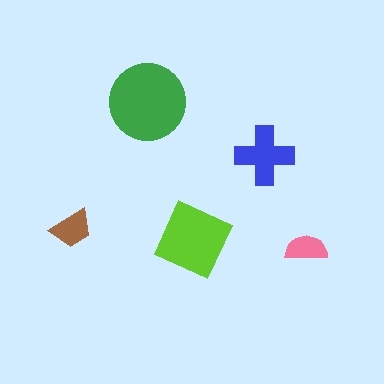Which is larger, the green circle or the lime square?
The green circle.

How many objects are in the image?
There are 5 objects in the image.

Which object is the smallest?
The pink semicircle.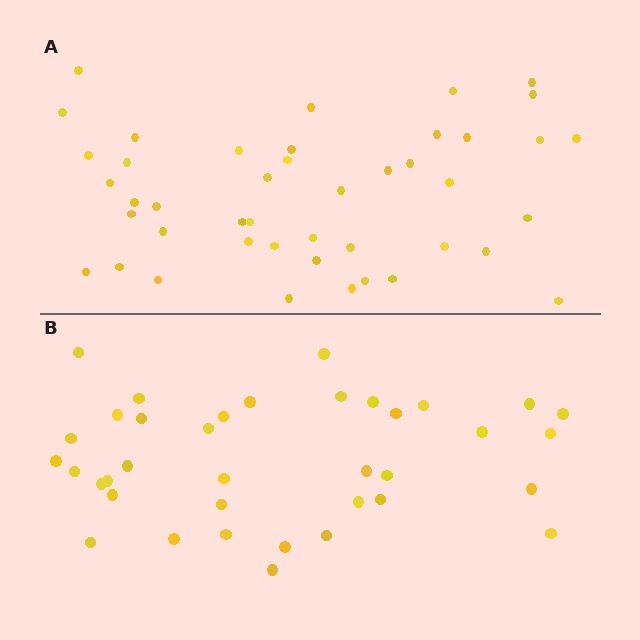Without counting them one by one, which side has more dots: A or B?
Region A (the top region) has more dots.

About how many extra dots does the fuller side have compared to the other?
Region A has roughly 8 or so more dots than region B.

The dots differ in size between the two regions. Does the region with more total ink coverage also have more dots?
No. Region B has more total ink coverage because its dots are larger, but region A actually contains more individual dots. Total area can be misleading — the number of items is what matters here.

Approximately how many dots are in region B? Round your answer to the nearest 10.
About 40 dots. (The exact count is 37, which rounds to 40.)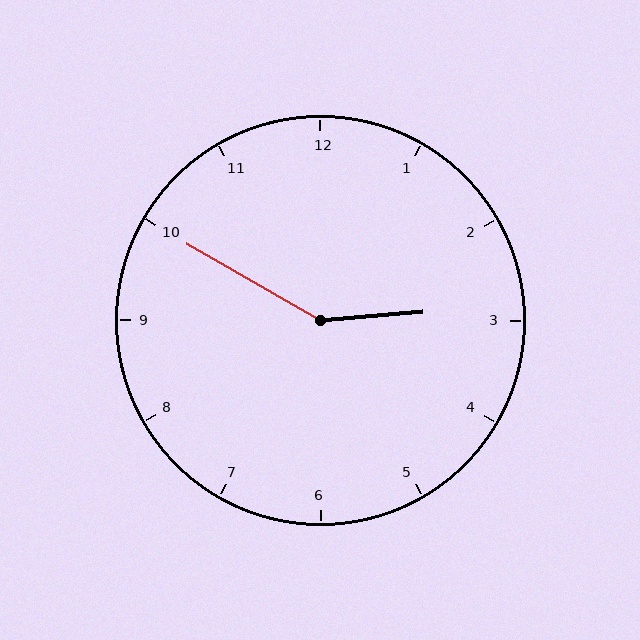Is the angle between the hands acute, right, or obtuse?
It is obtuse.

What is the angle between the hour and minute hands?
Approximately 145 degrees.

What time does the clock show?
2:50.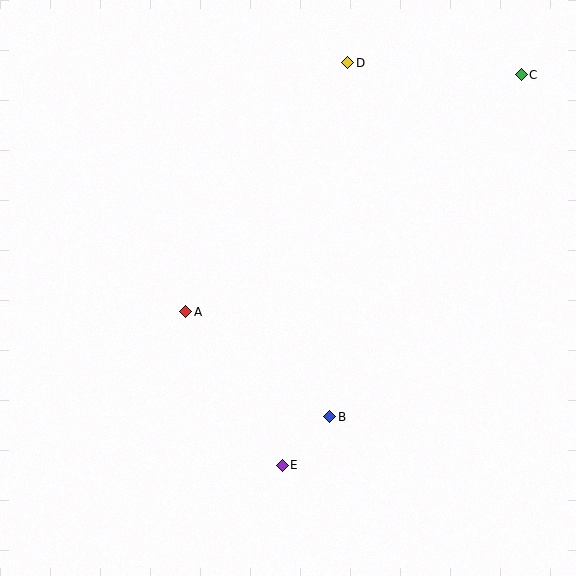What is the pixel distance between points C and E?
The distance between C and E is 458 pixels.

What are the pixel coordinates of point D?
Point D is at (348, 63).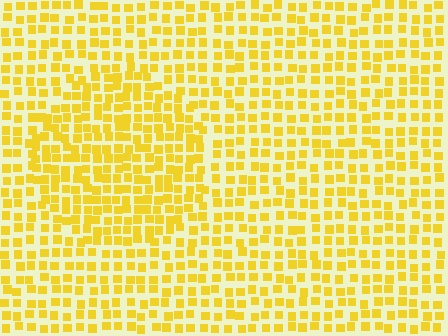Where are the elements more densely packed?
The elements are more densely packed inside the circle boundary.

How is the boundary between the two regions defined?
The boundary is defined by a change in element density (approximately 1.5x ratio). All elements are the same color, size, and shape.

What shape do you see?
I see a circle.